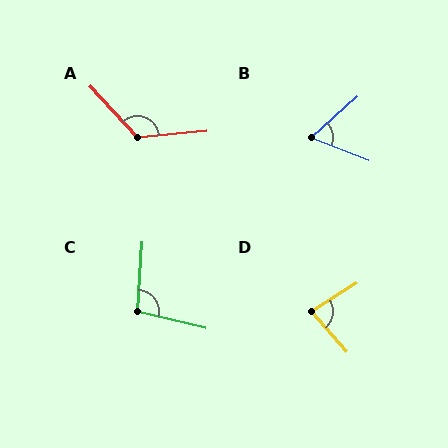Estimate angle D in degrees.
Approximately 81 degrees.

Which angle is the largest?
A, at approximately 127 degrees.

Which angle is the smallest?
B, at approximately 63 degrees.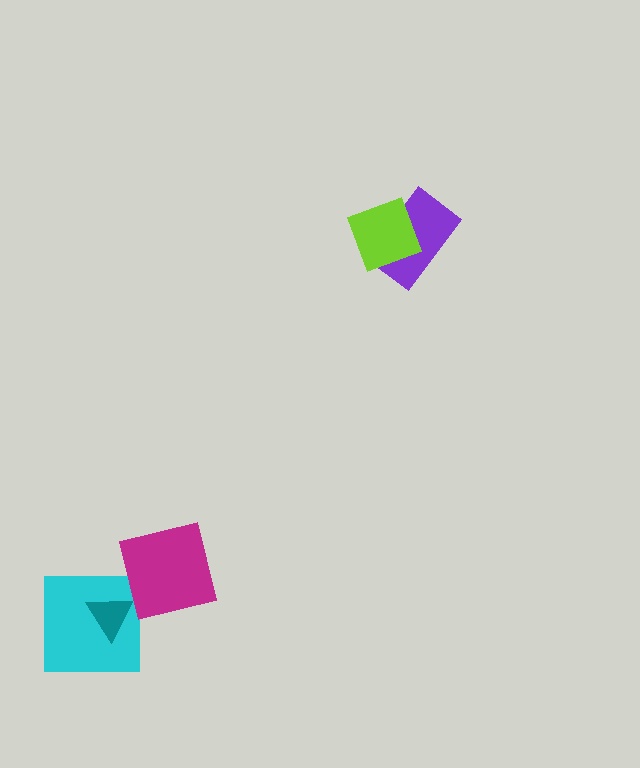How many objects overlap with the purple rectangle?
1 object overlaps with the purple rectangle.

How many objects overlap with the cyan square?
1 object overlaps with the cyan square.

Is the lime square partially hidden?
No, no other shape covers it.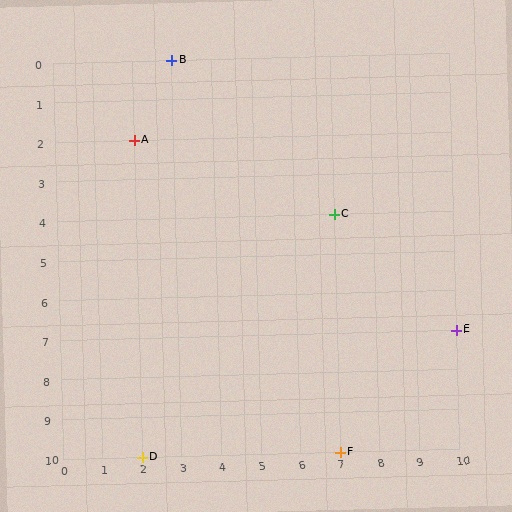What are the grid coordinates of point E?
Point E is at grid coordinates (10, 7).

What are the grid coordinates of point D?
Point D is at grid coordinates (2, 10).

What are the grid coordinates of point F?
Point F is at grid coordinates (7, 10).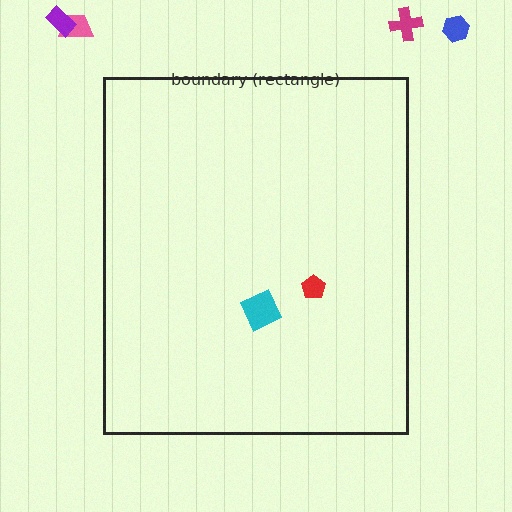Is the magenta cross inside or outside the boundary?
Outside.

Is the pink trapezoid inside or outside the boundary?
Outside.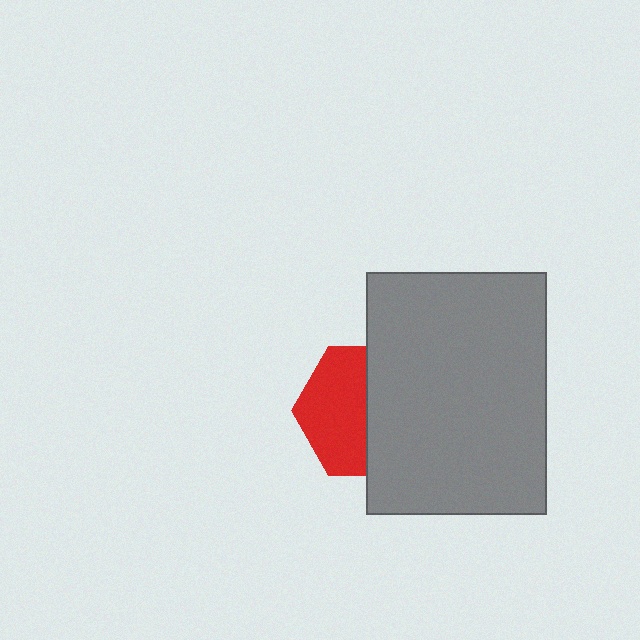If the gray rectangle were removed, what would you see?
You would see the complete red hexagon.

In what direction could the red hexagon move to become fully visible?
The red hexagon could move left. That would shift it out from behind the gray rectangle entirely.